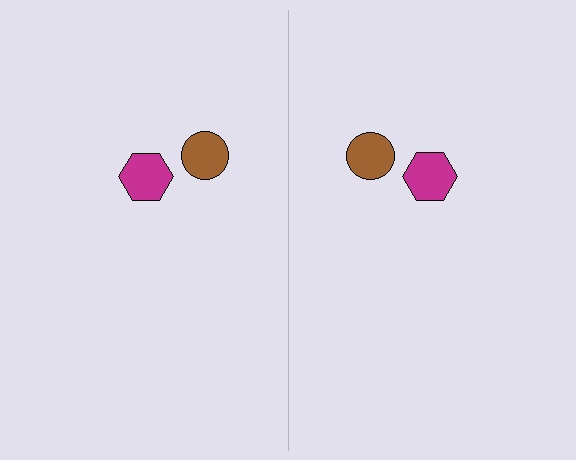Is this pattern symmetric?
Yes, this pattern has bilateral (reflection) symmetry.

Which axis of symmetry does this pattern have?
The pattern has a vertical axis of symmetry running through the center of the image.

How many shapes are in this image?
There are 4 shapes in this image.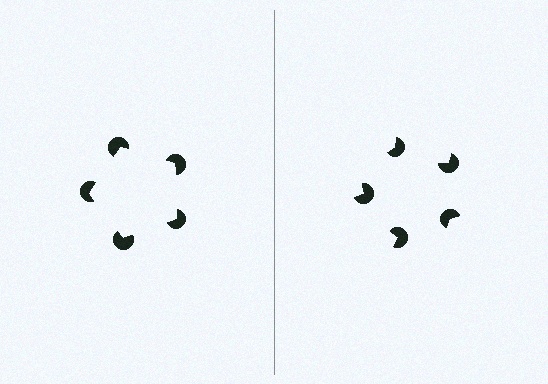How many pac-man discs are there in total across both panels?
10 — 5 on each side.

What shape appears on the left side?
An illusory pentagon.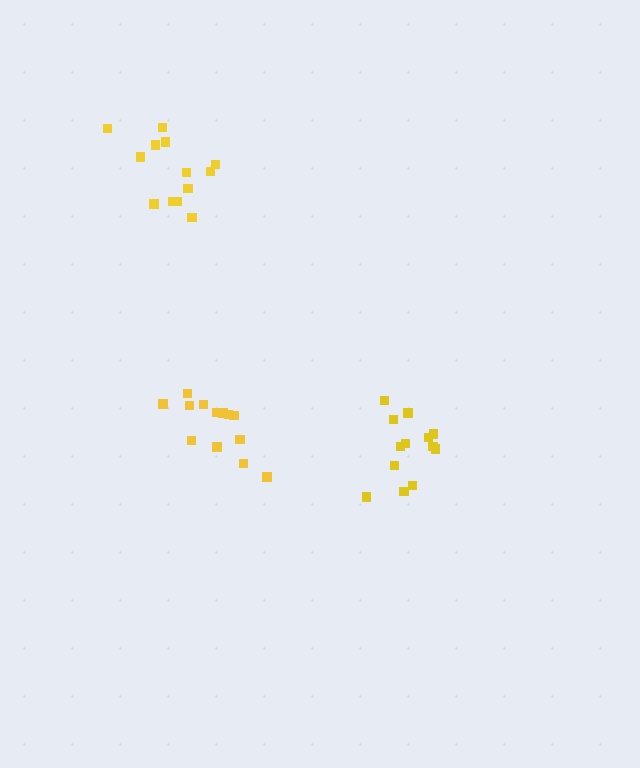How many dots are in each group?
Group 1: 13 dots, Group 2: 13 dots, Group 3: 13 dots (39 total).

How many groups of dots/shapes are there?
There are 3 groups.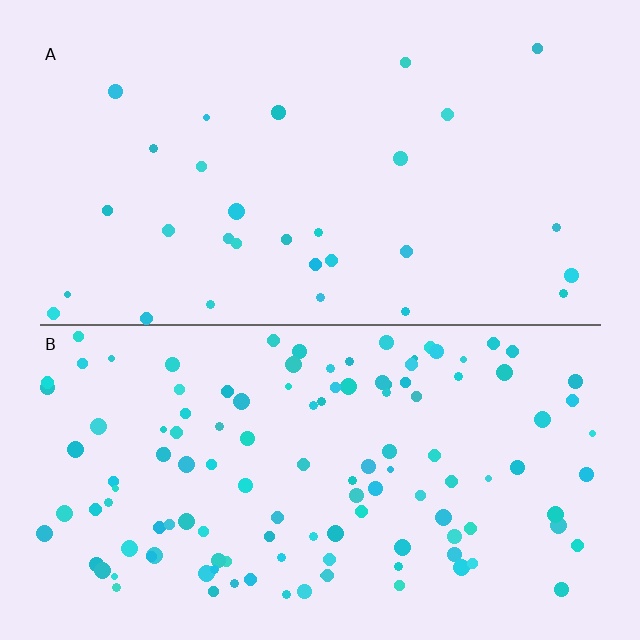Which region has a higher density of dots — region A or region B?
B (the bottom).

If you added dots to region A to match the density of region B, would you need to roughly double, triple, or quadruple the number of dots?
Approximately quadruple.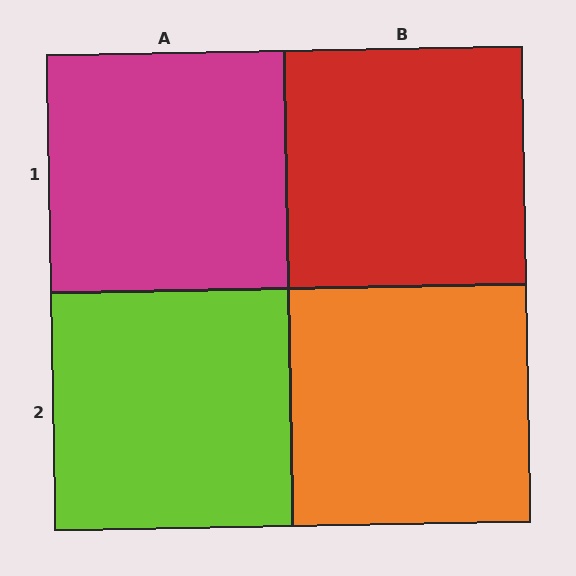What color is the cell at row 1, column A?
Magenta.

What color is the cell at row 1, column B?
Red.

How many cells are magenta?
1 cell is magenta.